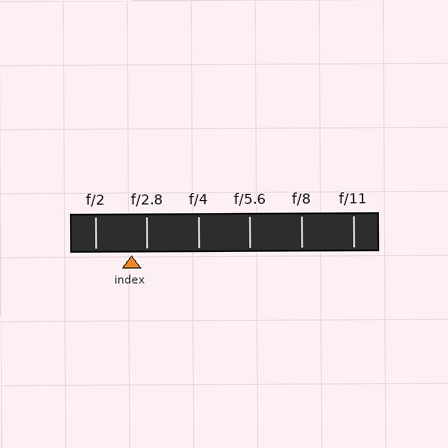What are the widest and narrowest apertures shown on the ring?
The widest aperture shown is f/2 and the narrowest is f/11.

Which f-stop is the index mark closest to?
The index mark is closest to f/2.8.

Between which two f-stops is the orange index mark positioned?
The index mark is between f/2 and f/2.8.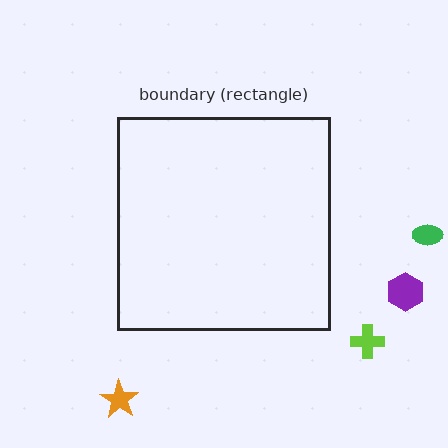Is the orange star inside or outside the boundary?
Outside.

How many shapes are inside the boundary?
0 inside, 4 outside.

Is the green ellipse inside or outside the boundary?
Outside.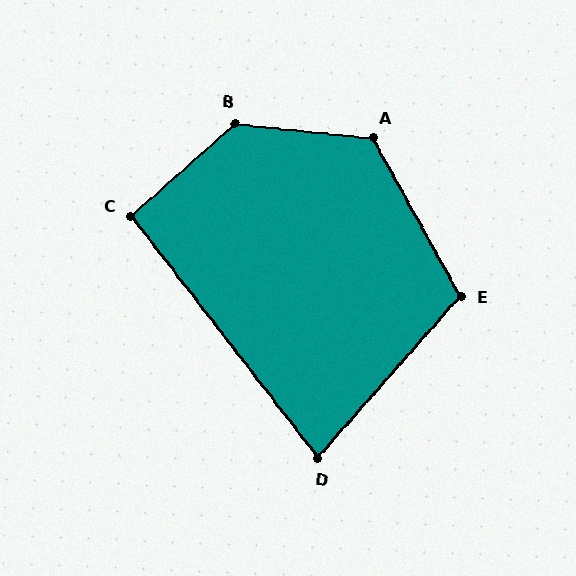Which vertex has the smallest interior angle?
D, at approximately 79 degrees.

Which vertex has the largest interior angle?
B, at approximately 132 degrees.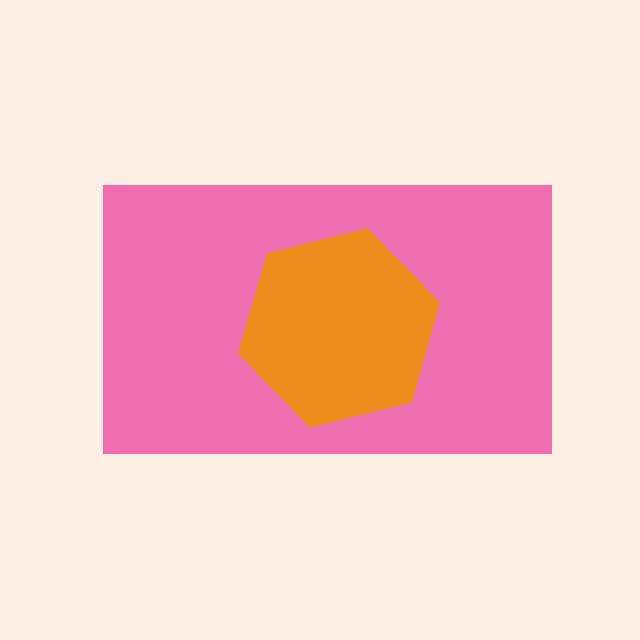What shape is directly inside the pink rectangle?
The orange hexagon.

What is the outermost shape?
The pink rectangle.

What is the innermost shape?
The orange hexagon.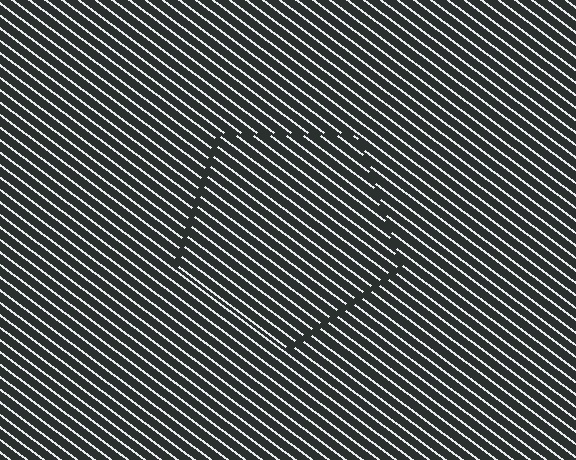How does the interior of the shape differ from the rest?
The interior of the shape contains the same grating, shifted by half a period — the contour is defined by the phase discontinuity where line-ends from the inner and outer gratings abut.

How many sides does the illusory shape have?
5 sides — the line-ends trace a pentagon.